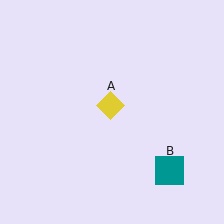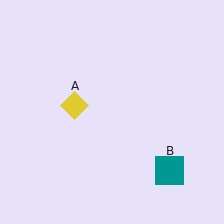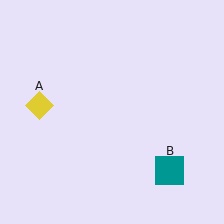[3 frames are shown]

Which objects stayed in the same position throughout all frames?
Teal square (object B) remained stationary.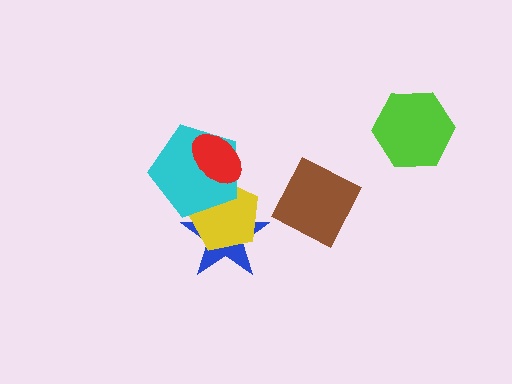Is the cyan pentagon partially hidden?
Yes, it is partially covered by another shape.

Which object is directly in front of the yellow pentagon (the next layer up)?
The cyan pentagon is directly in front of the yellow pentagon.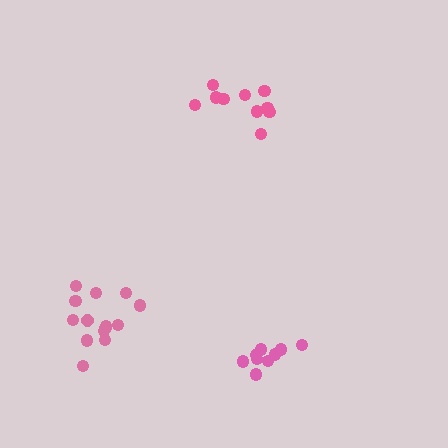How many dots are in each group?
Group 1: 14 dots, Group 2: 10 dots, Group 3: 10 dots (34 total).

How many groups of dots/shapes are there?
There are 3 groups.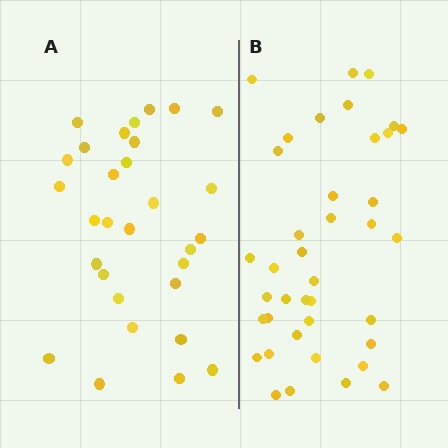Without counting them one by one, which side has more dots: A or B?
Region B (the right region) has more dots.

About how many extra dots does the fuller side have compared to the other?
Region B has roughly 8 or so more dots than region A.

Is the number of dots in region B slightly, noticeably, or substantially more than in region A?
Region B has noticeably more, but not dramatically so. The ratio is roughly 1.3 to 1.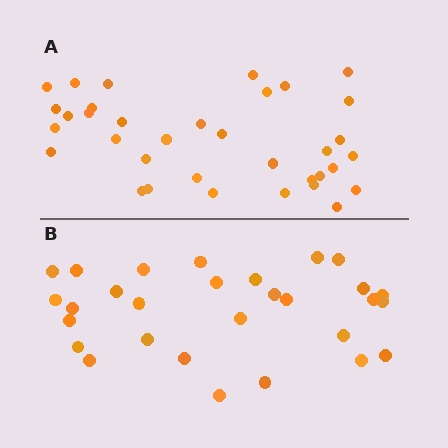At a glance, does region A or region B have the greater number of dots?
Region A (the top region) has more dots.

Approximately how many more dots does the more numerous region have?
Region A has about 6 more dots than region B.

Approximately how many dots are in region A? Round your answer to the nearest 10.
About 40 dots. (The exact count is 35, which rounds to 40.)